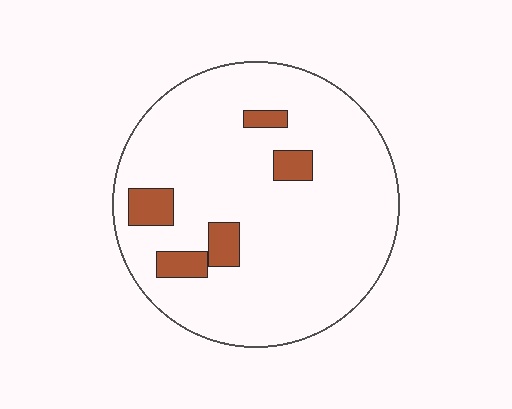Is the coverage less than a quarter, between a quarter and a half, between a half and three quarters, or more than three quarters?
Less than a quarter.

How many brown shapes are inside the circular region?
5.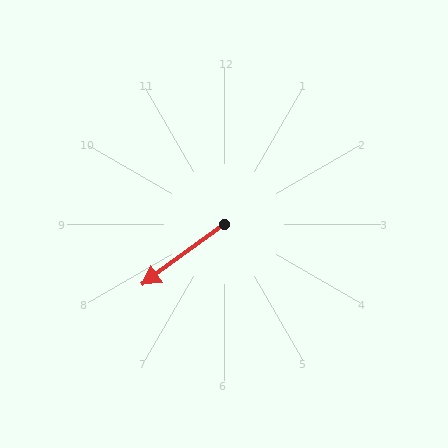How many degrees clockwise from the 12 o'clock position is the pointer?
Approximately 234 degrees.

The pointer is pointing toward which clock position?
Roughly 8 o'clock.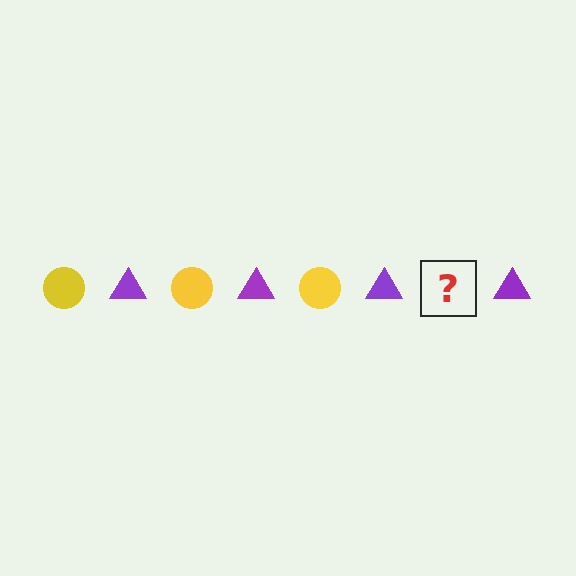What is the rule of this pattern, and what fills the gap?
The rule is that the pattern alternates between yellow circle and purple triangle. The gap should be filled with a yellow circle.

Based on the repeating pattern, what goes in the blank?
The blank should be a yellow circle.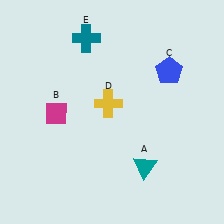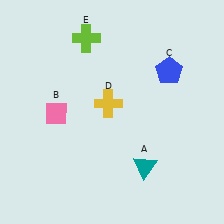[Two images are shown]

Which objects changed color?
B changed from magenta to pink. E changed from teal to lime.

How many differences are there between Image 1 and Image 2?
There are 2 differences between the two images.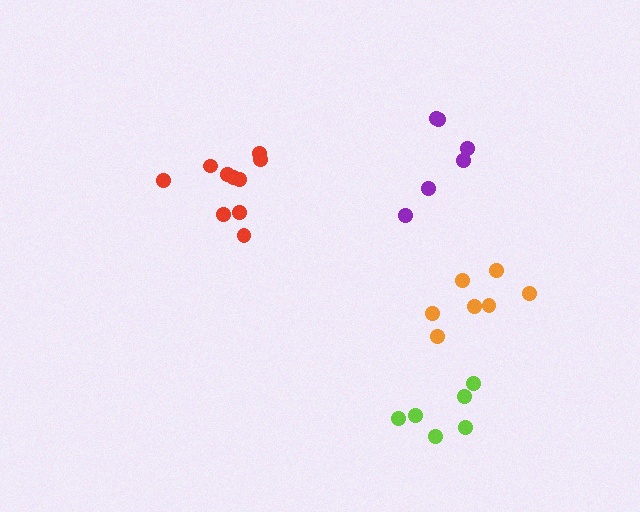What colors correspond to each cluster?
The clusters are colored: purple, red, orange, lime.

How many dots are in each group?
Group 1: 6 dots, Group 2: 10 dots, Group 3: 7 dots, Group 4: 6 dots (29 total).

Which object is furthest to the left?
The red cluster is leftmost.